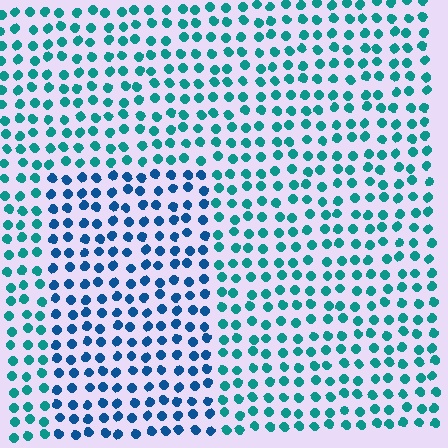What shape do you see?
I see a rectangle.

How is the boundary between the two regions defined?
The boundary is defined purely by a slight shift in hue (about 35 degrees). Spacing, size, and orientation are identical on both sides.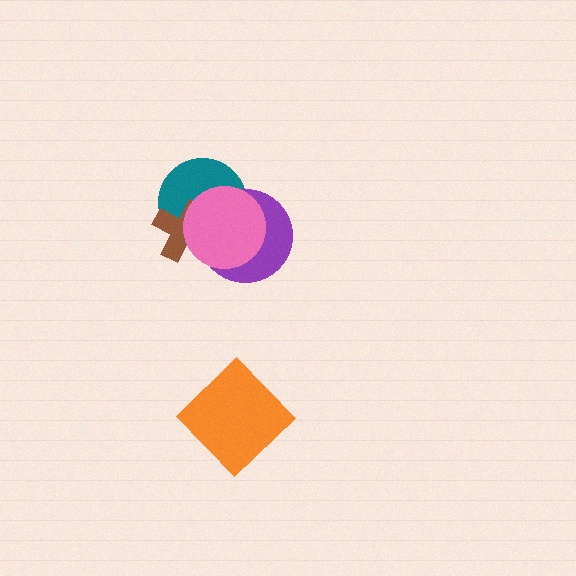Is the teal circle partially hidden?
Yes, it is partially covered by another shape.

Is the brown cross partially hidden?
Yes, it is partially covered by another shape.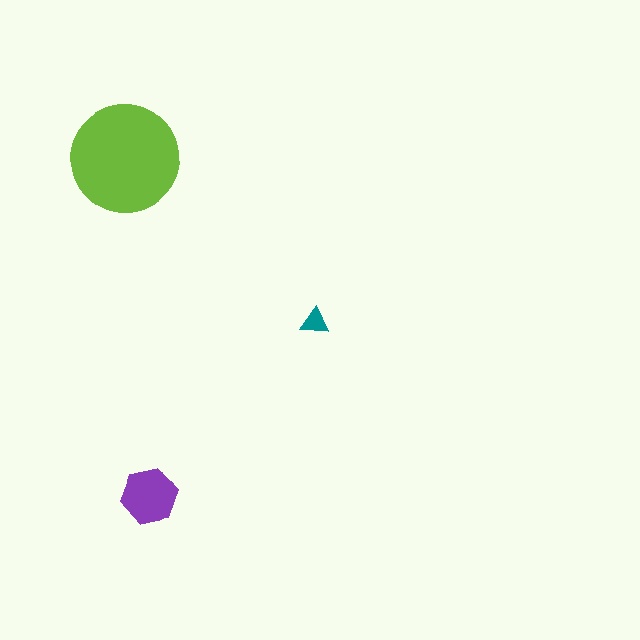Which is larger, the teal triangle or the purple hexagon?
The purple hexagon.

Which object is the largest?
The lime circle.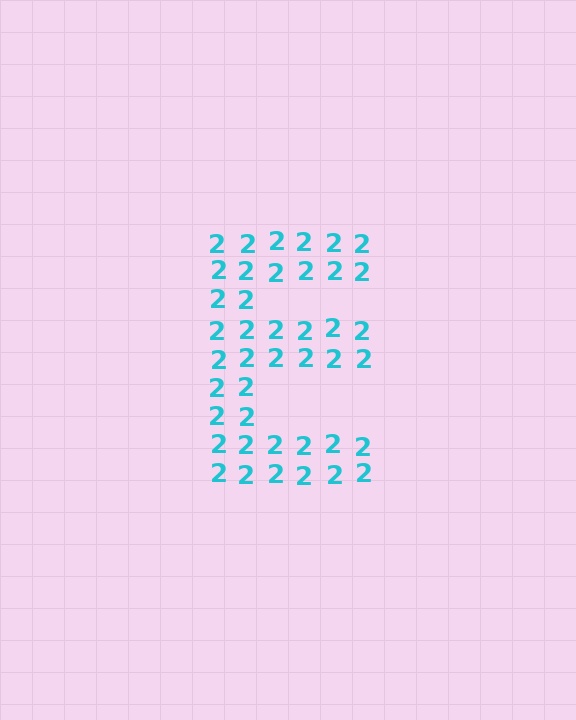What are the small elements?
The small elements are digit 2's.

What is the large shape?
The large shape is the letter E.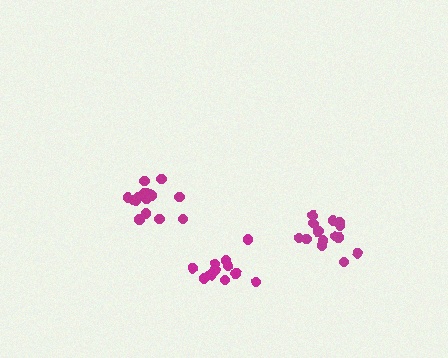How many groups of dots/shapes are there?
There are 3 groups.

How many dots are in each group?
Group 1: 14 dots, Group 2: 11 dots, Group 3: 16 dots (41 total).